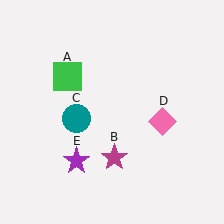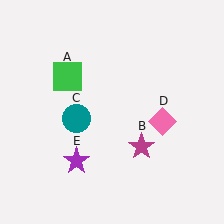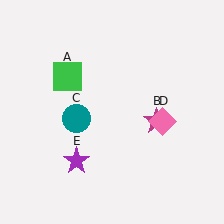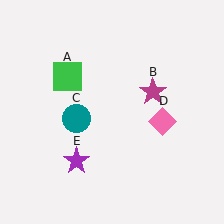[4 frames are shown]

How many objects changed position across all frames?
1 object changed position: magenta star (object B).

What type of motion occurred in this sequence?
The magenta star (object B) rotated counterclockwise around the center of the scene.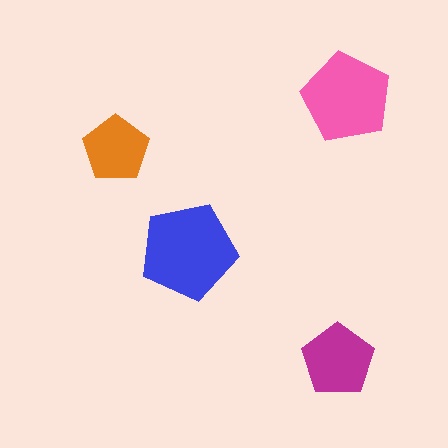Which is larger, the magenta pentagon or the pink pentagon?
The pink one.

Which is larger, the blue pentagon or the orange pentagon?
The blue one.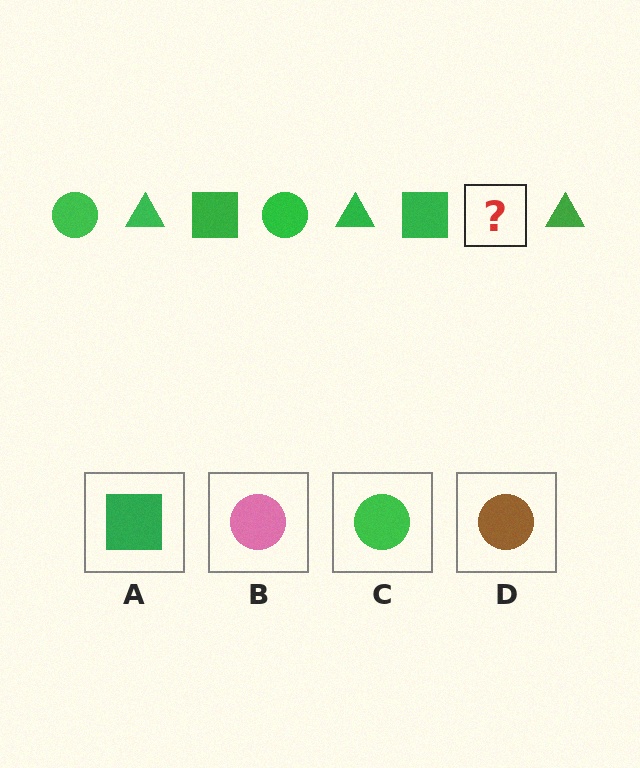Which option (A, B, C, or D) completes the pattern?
C.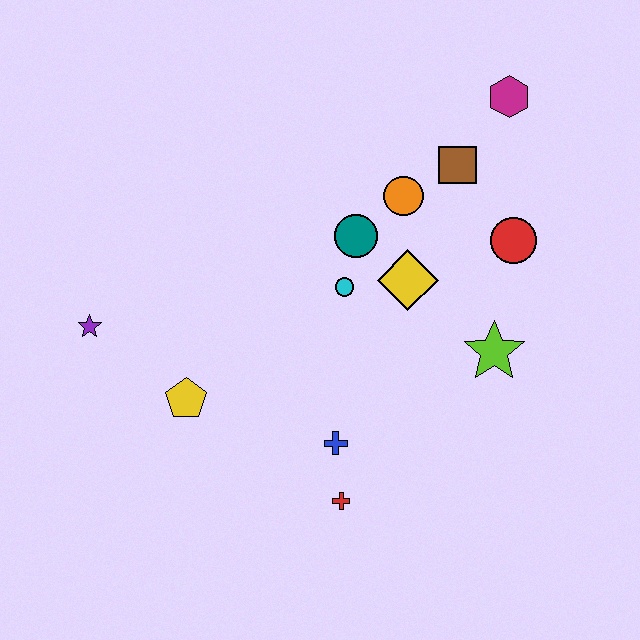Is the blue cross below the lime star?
Yes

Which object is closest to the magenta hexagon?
The brown square is closest to the magenta hexagon.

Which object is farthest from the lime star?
The purple star is farthest from the lime star.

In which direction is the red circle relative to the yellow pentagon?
The red circle is to the right of the yellow pentagon.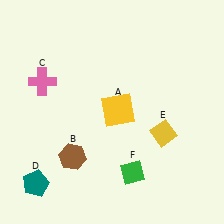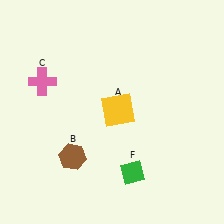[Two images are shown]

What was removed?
The teal pentagon (D), the yellow diamond (E) were removed in Image 2.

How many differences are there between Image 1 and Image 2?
There are 2 differences between the two images.